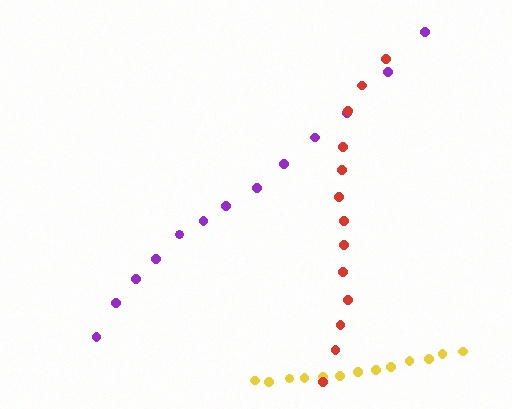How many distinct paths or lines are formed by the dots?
There are 3 distinct paths.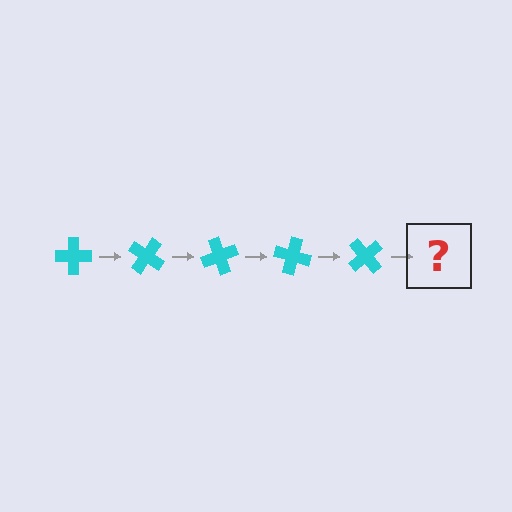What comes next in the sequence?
The next element should be a cyan cross rotated 175 degrees.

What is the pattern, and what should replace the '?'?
The pattern is that the cross rotates 35 degrees each step. The '?' should be a cyan cross rotated 175 degrees.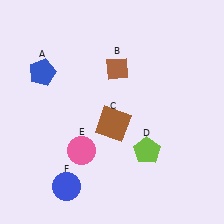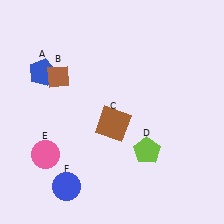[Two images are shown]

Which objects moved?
The objects that moved are: the brown diamond (B), the pink circle (E).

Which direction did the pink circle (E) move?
The pink circle (E) moved left.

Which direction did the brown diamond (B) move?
The brown diamond (B) moved left.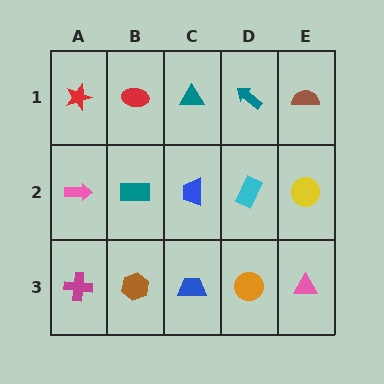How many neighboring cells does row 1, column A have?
2.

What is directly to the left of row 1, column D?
A teal triangle.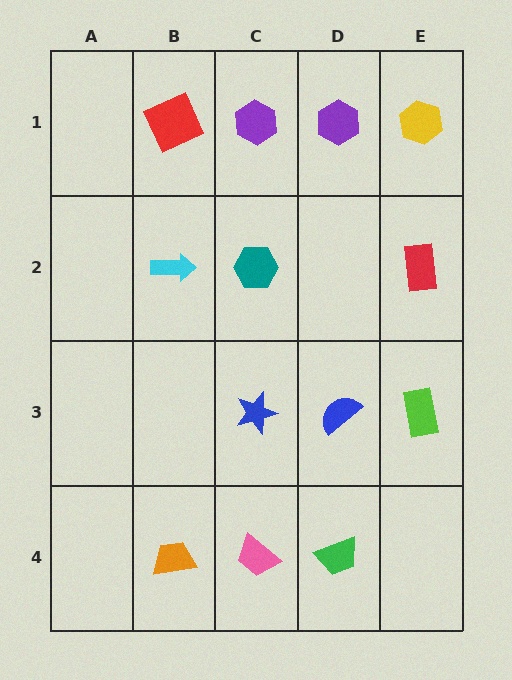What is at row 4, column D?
A green trapezoid.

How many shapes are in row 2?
3 shapes.